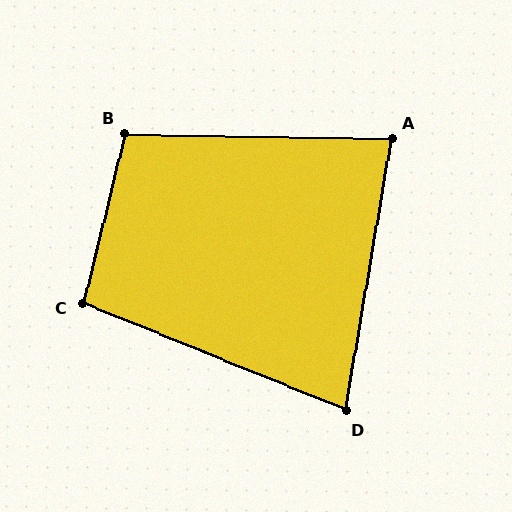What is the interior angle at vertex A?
Approximately 82 degrees (acute).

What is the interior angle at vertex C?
Approximately 98 degrees (obtuse).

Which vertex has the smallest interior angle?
D, at approximately 77 degrees.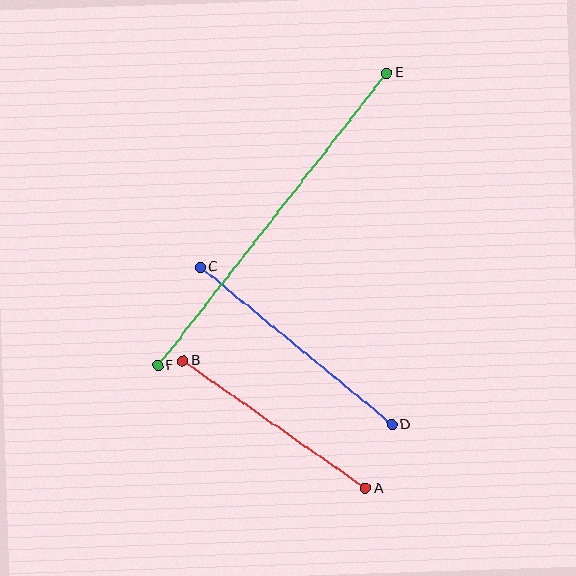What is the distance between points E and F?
The distance is approximately 372 pixels.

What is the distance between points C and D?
The distance is approximately 248 pixels.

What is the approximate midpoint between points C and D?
The midpoint is at approximately (296, 346) pixels.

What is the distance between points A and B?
The distance is approximately 223 pixels.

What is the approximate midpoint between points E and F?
The midpoint is at approximately (272, 219) pixels.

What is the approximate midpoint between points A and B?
The midpoint is at approximately (274, 424) pixels.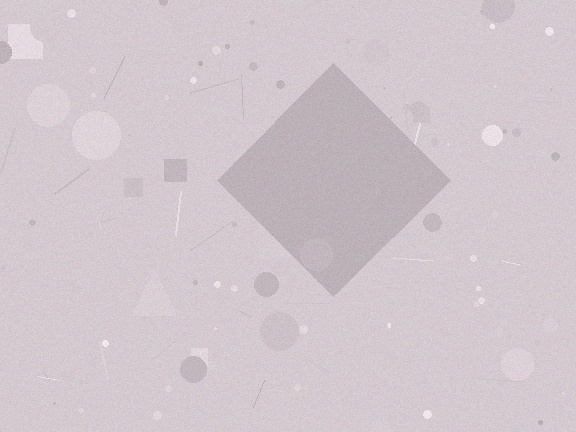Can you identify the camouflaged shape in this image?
The camouflaged shape is a diamond.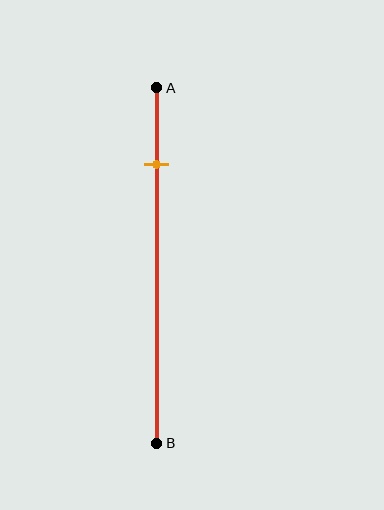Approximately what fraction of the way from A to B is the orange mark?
The orange mark is approximately 20% of the way from A to B.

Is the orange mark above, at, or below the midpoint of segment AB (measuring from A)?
The orange mark is above the midpoint of segment AB.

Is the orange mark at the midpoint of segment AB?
No, the mark is at about 20% from A, not at the 50% midpoint.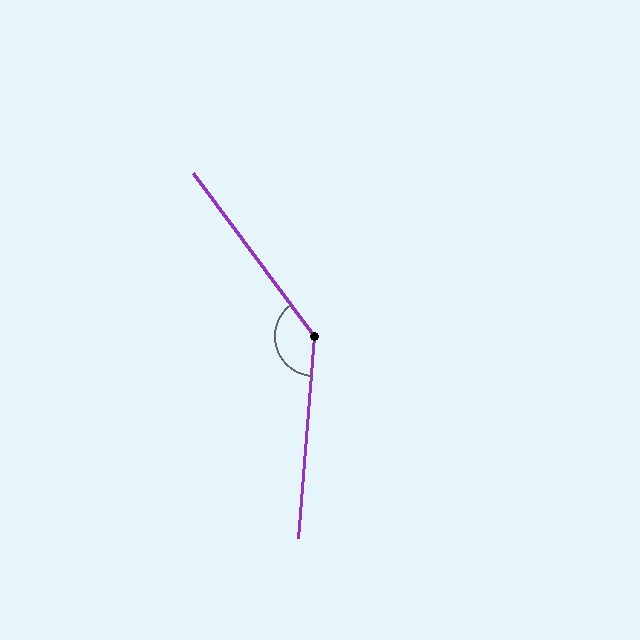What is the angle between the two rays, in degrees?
Approximately 139 degrees.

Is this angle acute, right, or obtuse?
It is obtuse.